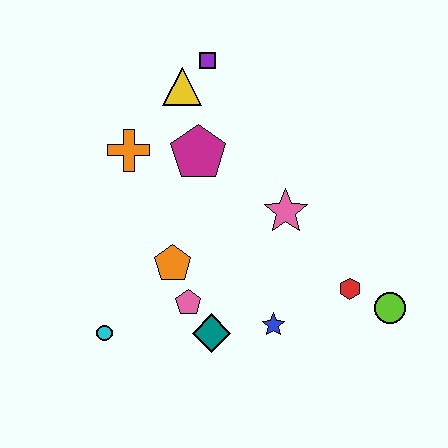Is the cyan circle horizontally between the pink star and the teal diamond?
No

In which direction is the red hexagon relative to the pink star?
The red hexagon is below the pink star.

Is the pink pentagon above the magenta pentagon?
No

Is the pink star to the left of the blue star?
No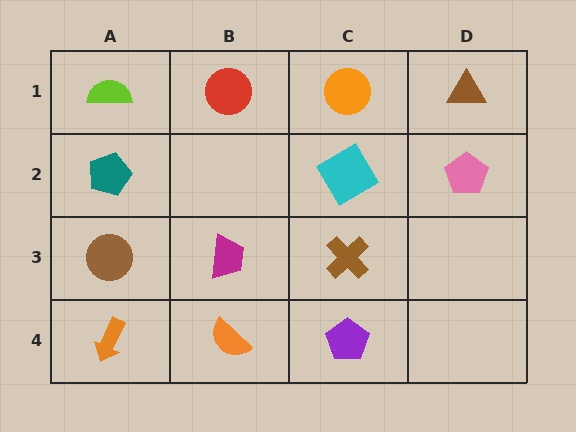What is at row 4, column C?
A purple pentagon.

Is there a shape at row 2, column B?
No, that cell is empty.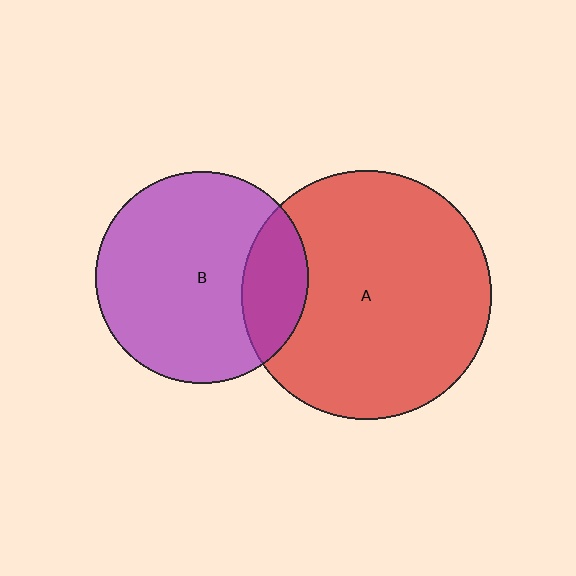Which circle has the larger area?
Circle A (red).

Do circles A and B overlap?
Yes.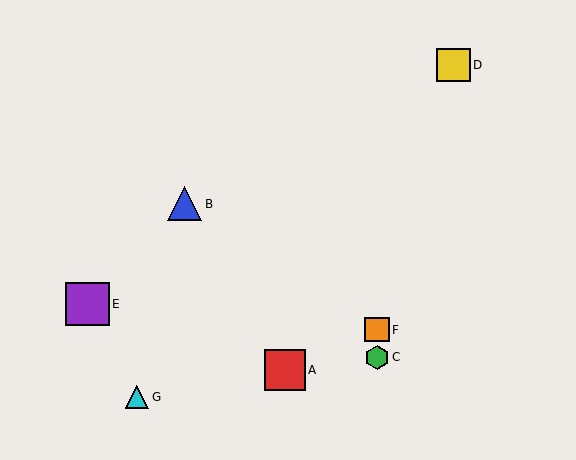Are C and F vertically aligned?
Yes, both are at x≈377.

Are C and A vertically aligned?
No, C is at x≈377 and A is at x≈285.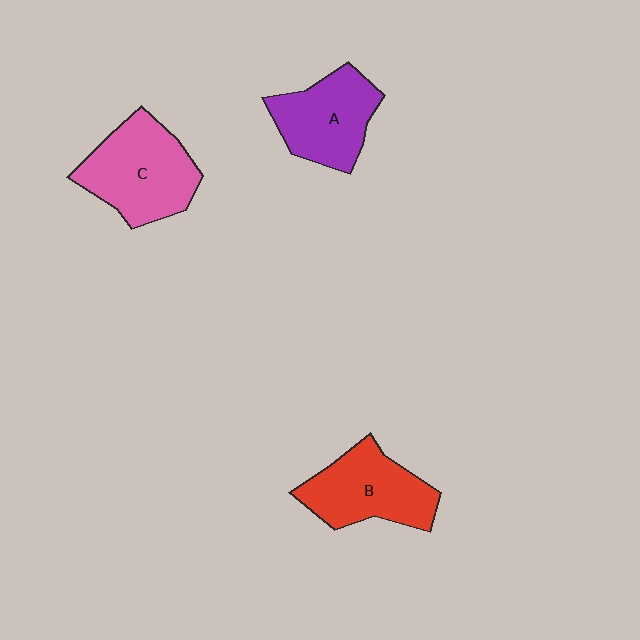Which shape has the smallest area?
Shape A (purple).